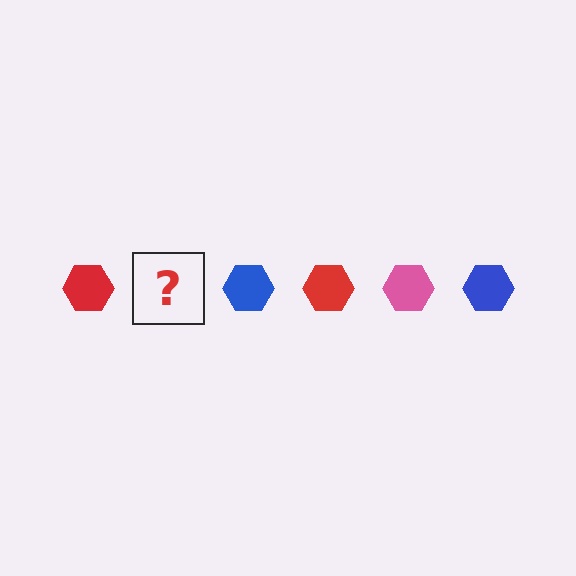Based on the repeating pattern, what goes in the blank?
The blank should be a pink hexagon.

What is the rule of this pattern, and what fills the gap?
The rule is that the pattern cycles through red, pink, blue hexagons. The gap should be filled with a pink hexagon.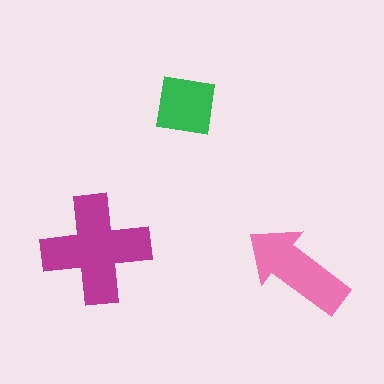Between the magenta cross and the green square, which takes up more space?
The magenta cross.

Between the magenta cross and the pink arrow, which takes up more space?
The magenta cross.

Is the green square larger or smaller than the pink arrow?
Smaller.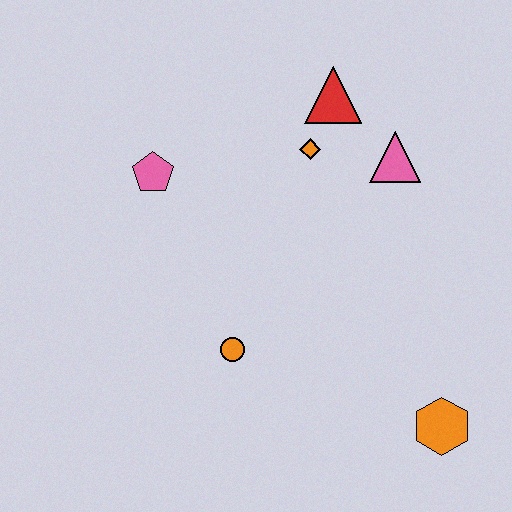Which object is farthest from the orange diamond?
The orange hexagon is farthest from the orange diamond.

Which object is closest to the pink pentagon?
The orange diamond is closest to the pink pentagon.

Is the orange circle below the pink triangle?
Yes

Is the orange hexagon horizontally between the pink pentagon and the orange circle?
No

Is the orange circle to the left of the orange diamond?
Yes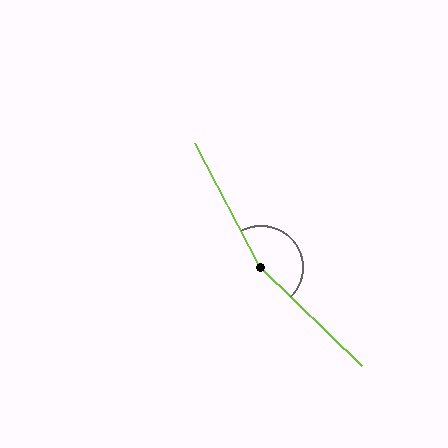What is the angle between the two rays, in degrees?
Approximately 162 degrees.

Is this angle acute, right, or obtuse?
It is obtuse.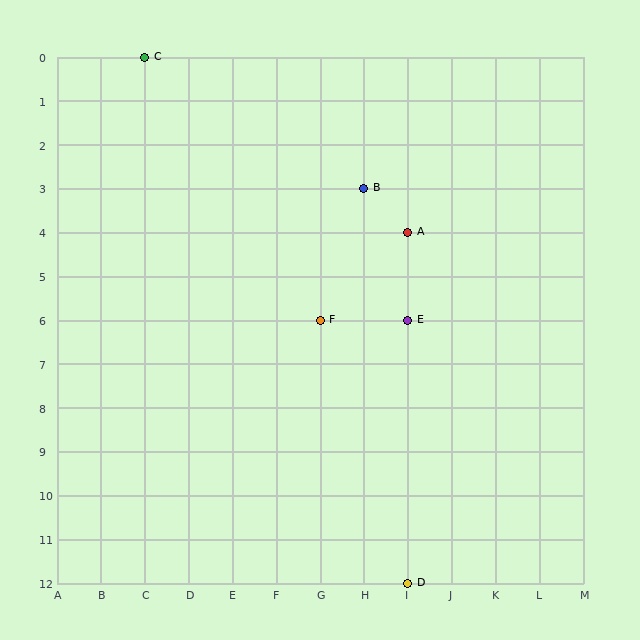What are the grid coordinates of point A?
Point A is at grid coordinates (I, 4).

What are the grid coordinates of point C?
Point C is at grid coordinates (C, 0).